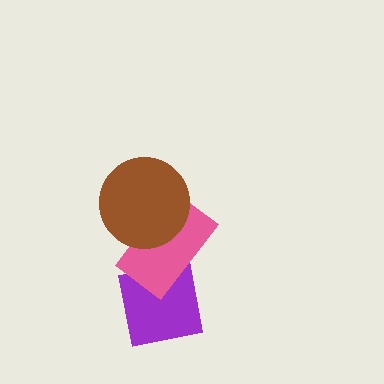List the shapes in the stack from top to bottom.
From top to bottom: the brown circle, the pink rectangle, the purple square.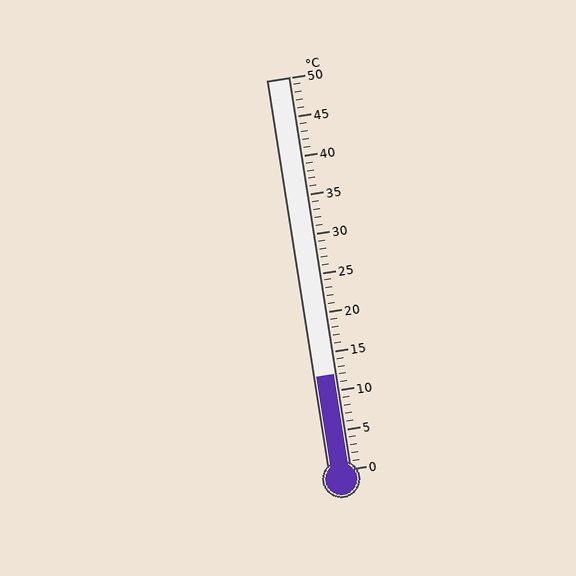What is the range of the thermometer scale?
The thermometer scale ranges from 0°C to 50°C.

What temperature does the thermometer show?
The thermometer shows approximately 12°C.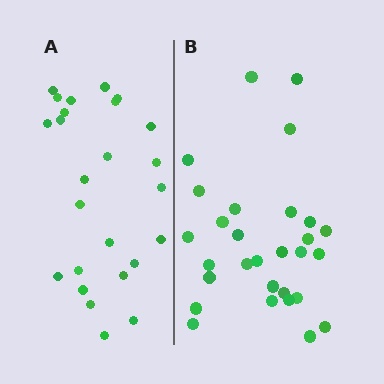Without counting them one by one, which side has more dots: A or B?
Region B (the right region) has more dots.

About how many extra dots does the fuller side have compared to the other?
Region B has about 4 more dots than region A.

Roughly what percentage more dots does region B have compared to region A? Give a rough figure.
About 15% more.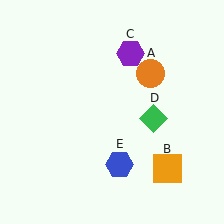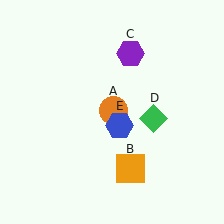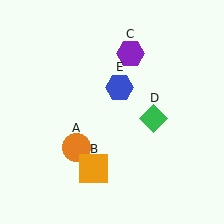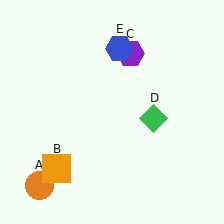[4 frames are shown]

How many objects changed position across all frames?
3 objects changed position: orange circle (object A), orange square (object B), blue hexagon (object E).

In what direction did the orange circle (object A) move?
The orange circle (object A) moved down and to the left.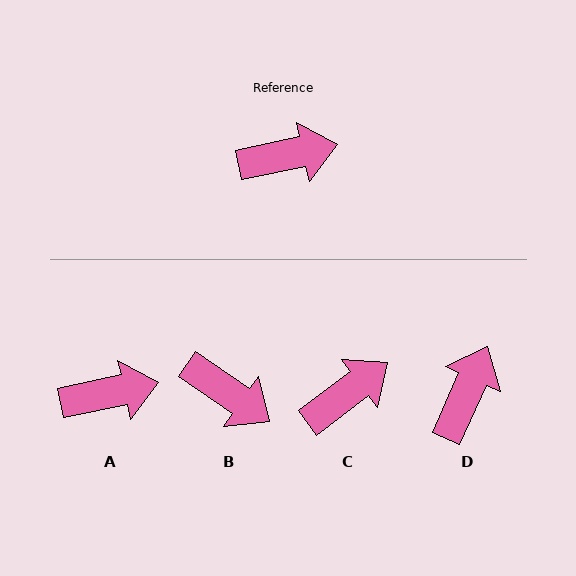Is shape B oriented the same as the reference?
No, it is off by about 47 degrees.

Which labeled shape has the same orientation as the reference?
A.